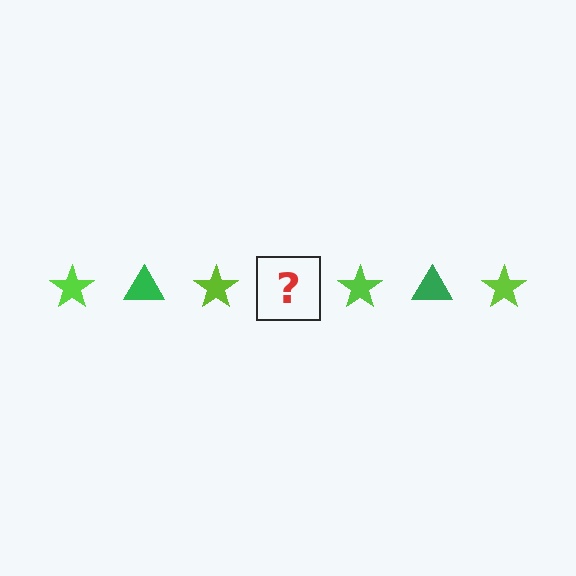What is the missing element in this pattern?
The missing element is a green triangle.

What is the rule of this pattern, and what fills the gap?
The rule is that the pattern alternates between lime star and green triangle. The gap should be filled with a green triangle.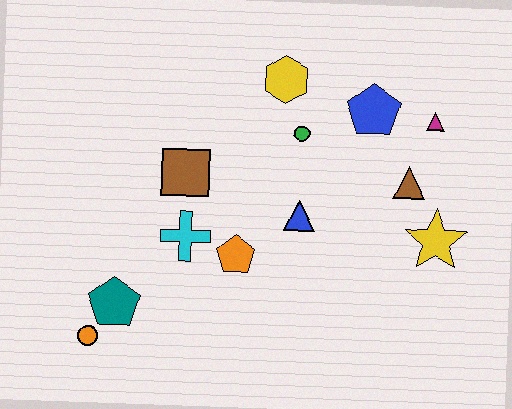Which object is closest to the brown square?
The cyan cross is closest to the brown square.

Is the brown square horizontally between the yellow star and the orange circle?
Yes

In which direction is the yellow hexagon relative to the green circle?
The yellow hexagon is above the green circle.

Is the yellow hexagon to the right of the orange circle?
Yes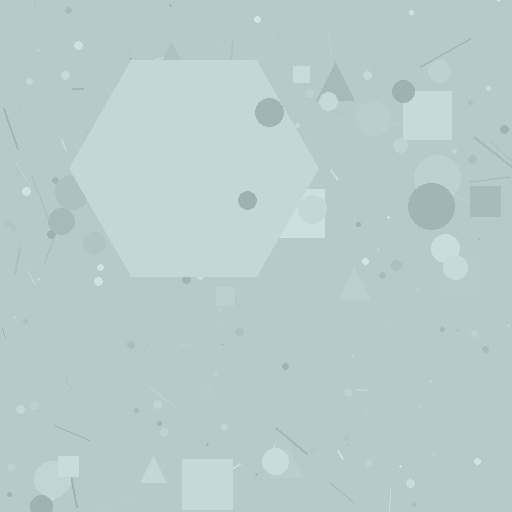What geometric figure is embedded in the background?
A hexagon is embedded in the background.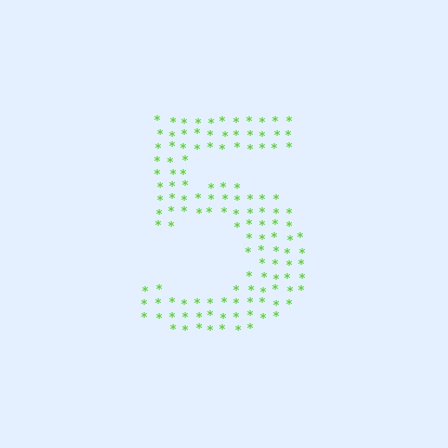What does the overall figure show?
The overall figure shows the digit 5.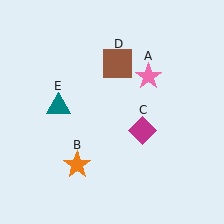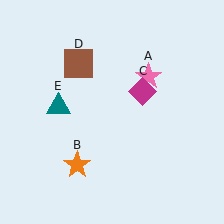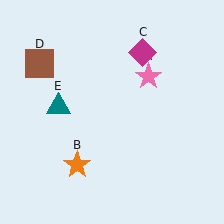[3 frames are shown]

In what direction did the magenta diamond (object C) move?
The magenta diamond (object C) moved up.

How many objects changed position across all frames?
2 objects changed position: magenta diamond (object C), brown square (object D).